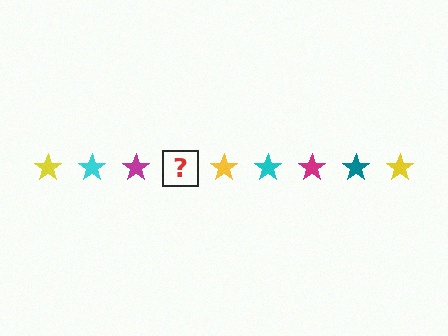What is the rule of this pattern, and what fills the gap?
The rule is that the pattern cycles through yellow, cyan, magenta, teal stars. The gap should be filled with a teal star.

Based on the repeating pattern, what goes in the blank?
The blank should be a teal star.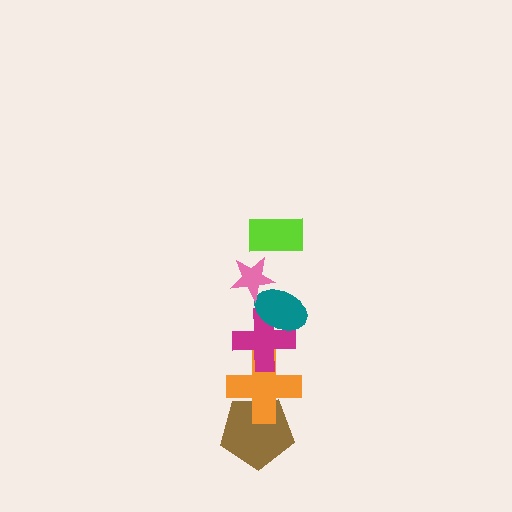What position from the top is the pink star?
The pink star is 2nd from the top.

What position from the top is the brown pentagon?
The brown pentagon is 6th from the top.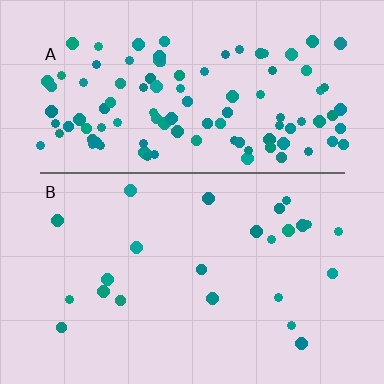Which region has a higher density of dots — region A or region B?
A (the top).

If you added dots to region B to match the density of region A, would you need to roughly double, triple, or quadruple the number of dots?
Approximately quadruple.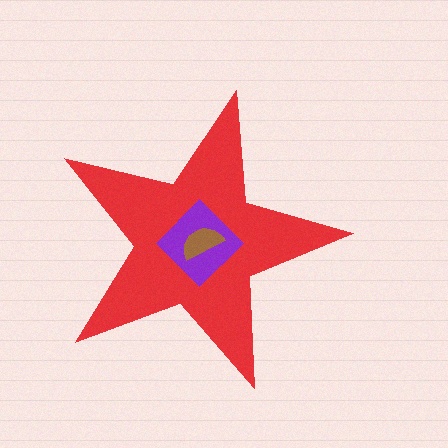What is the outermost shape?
The red star.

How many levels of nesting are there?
3.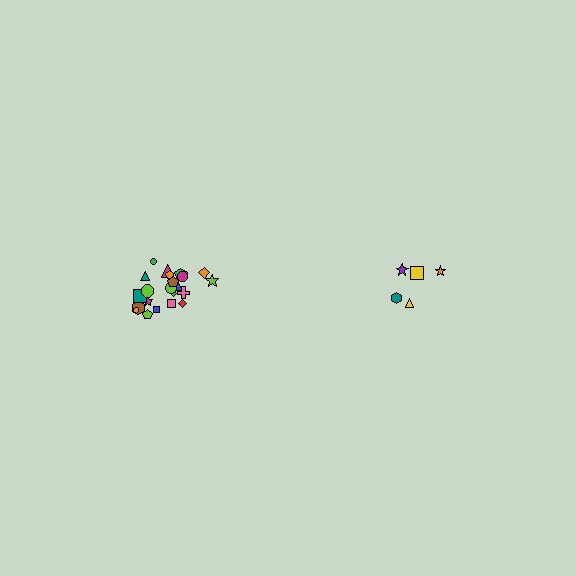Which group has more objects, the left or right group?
The left group.